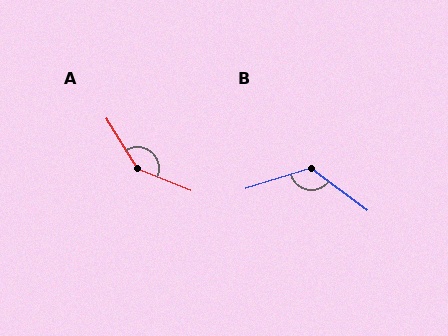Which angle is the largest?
A, at approximately 144 degrees.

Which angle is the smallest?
B, at approximately 126 degrees.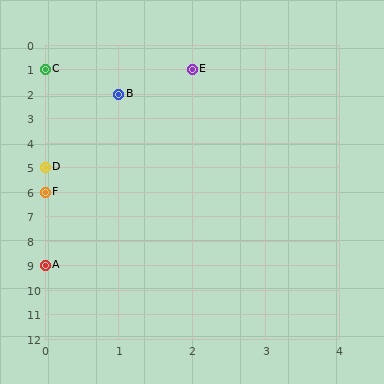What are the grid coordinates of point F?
Point F is at grid coordinates (0, 6).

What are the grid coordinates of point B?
Point B is at grid coordinates (1, 2).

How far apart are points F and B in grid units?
Points F and B are 1 column and 4 rows apart (about 4.1 grid units diagonally).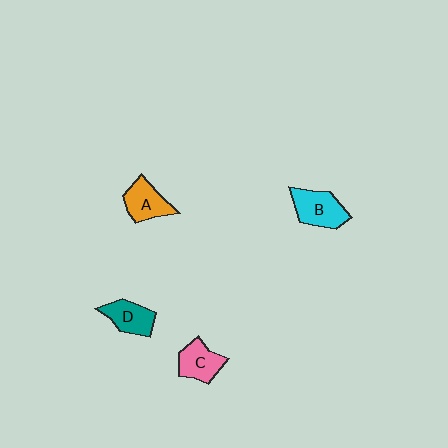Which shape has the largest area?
Shape B (cyan).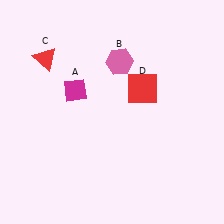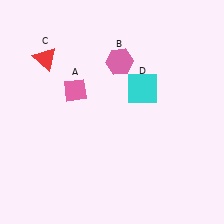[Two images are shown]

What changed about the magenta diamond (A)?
In Image 1, A is magenta. In Image 2, it changed to pink.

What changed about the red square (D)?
In Image 1, D is red. In Image 2, it changed to cyan.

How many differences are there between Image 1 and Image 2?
There are 2 differences between the two images.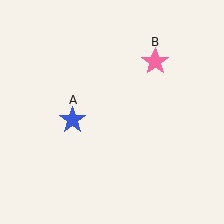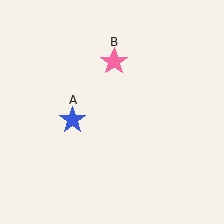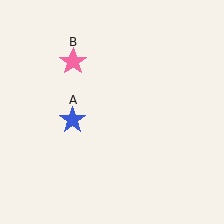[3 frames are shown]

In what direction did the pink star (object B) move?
The pink star (object B) moved left.